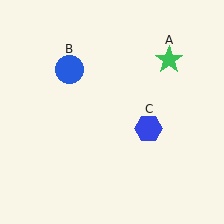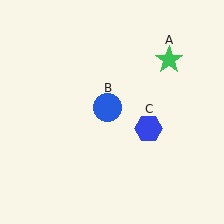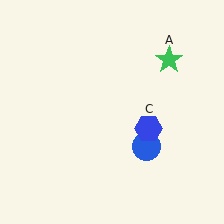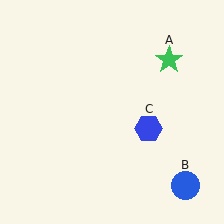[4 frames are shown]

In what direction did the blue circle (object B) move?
The blue circle (object B) moved down and to the right.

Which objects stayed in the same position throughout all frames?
Green star (object A) and blue hexagon (object C) remained stationary.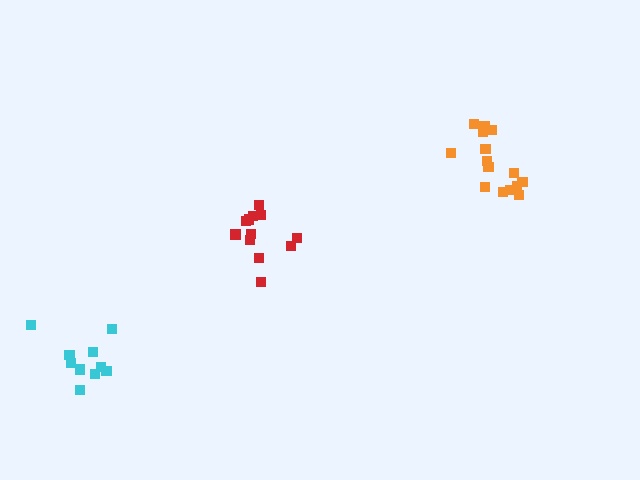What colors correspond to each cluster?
The clusters are colored: red, orange, cyan.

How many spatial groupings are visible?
There are 3 spatial groupings.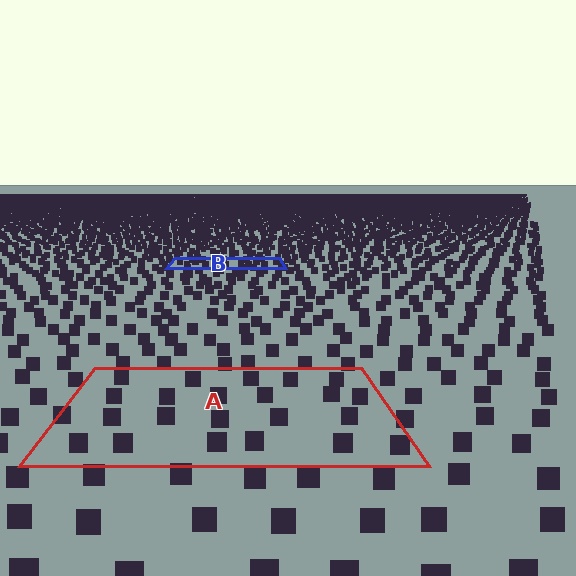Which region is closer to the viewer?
Region A is closer. The texture elements there are larger and more spread out.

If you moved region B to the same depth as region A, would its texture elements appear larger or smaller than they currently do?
They would appear larger. At a closer depth, the same texture elements are projected at a bigger on-screen size.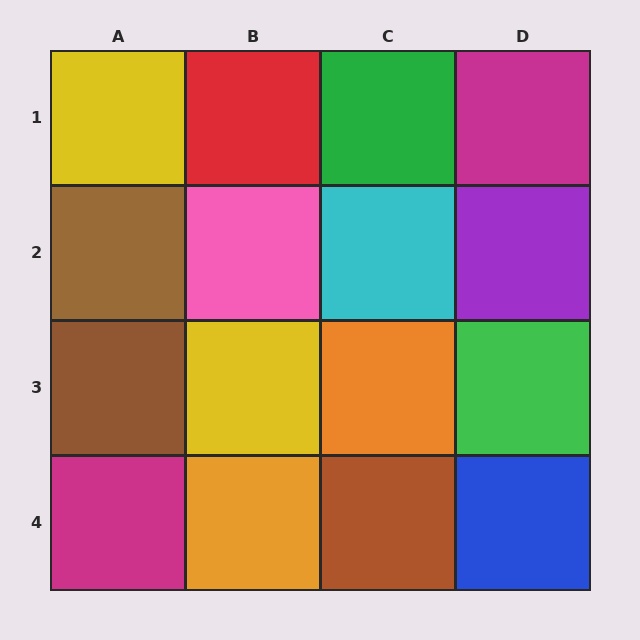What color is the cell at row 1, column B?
Red.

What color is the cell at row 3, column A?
Brown.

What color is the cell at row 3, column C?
Orange.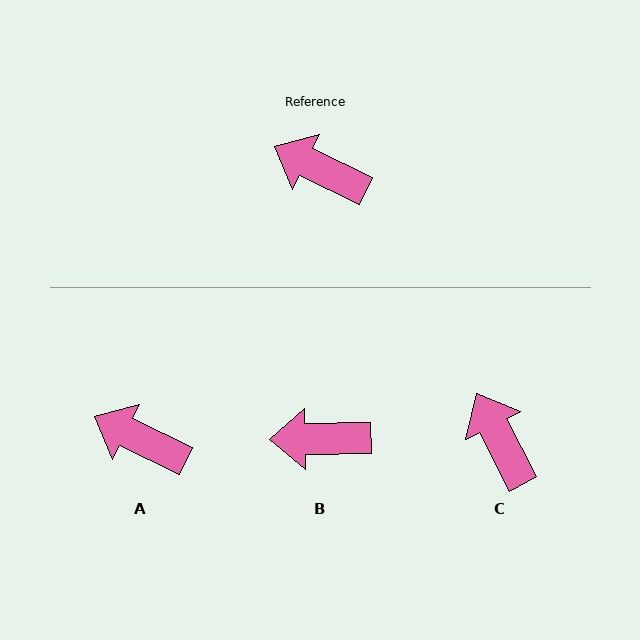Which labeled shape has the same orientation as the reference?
A.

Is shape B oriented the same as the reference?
No, it is off by about 27 degrees.